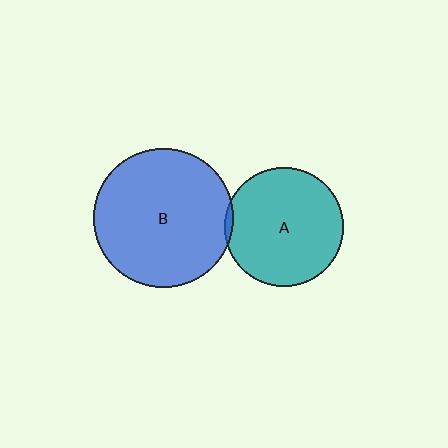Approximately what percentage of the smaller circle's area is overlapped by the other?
Approximately 5%.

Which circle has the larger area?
Circle B (blue).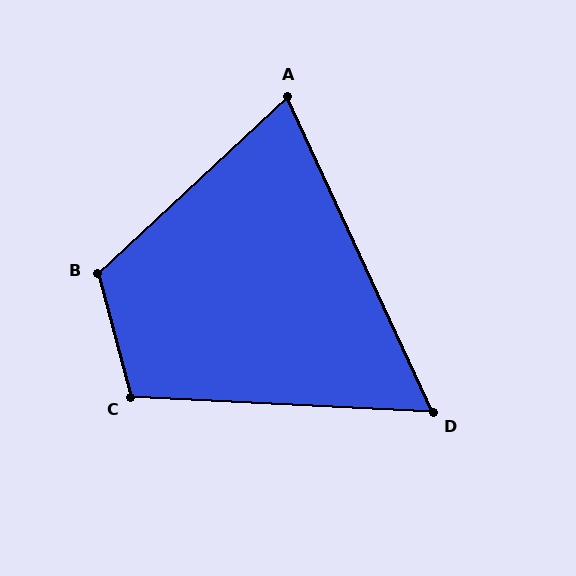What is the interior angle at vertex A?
Approximately 72 degrees (acute).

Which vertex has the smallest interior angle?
D, at approximately 62 degrees.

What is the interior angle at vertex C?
Approximately 108 degrees (obtuse).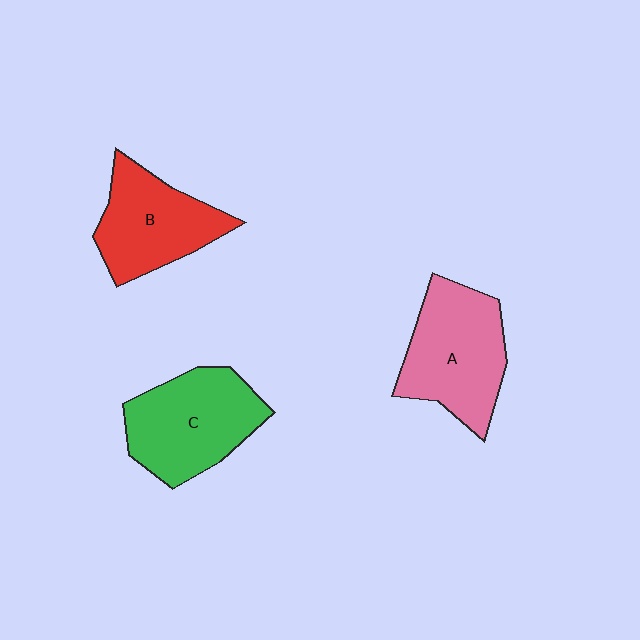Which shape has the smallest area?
Shape B (red).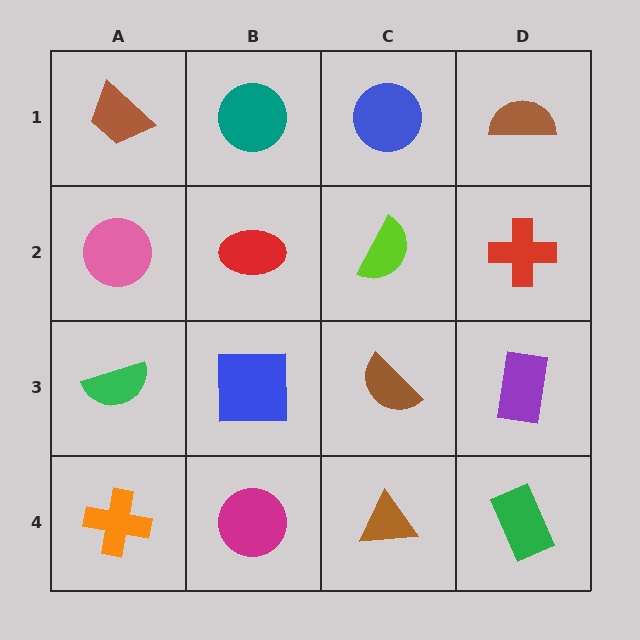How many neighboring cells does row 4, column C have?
3.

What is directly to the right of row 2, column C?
A red cross.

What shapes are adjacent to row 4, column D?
A purple rectangle (row 3, column D), a brown triangle (row 4, column C).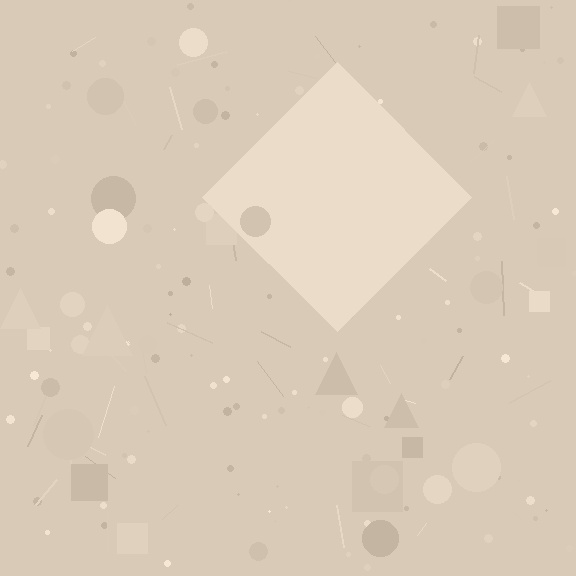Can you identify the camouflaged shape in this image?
The camouflaged shape is a diamond.